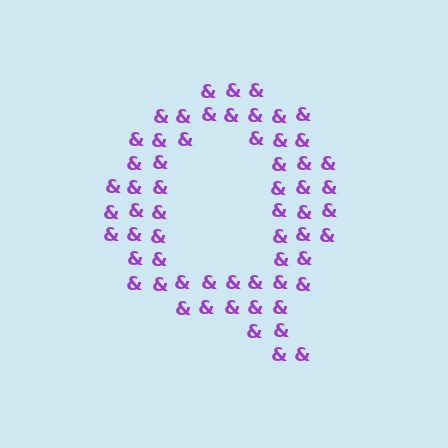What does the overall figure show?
The overall figure shows the letter Q.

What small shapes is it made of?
It is made of small ampersands.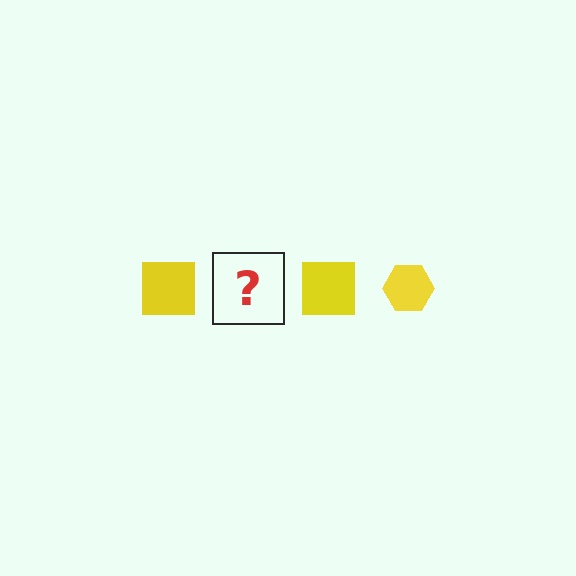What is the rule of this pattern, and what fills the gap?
The rule is that the pattern cycles through square, hexagon shapes in yellow. The gap should be filled with a yellow hexagon.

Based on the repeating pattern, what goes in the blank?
The blank should be a yellow hexagon.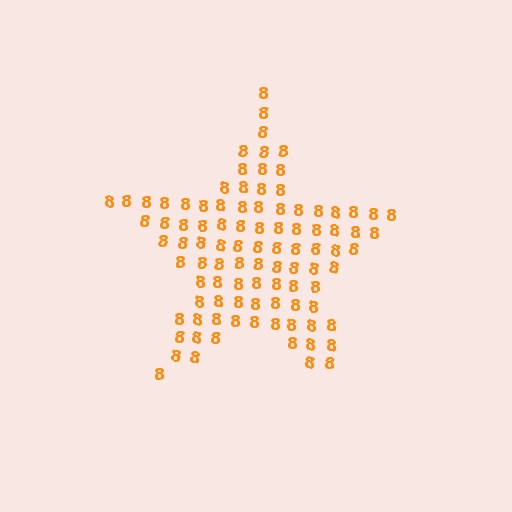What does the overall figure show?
The overall figure shows a star.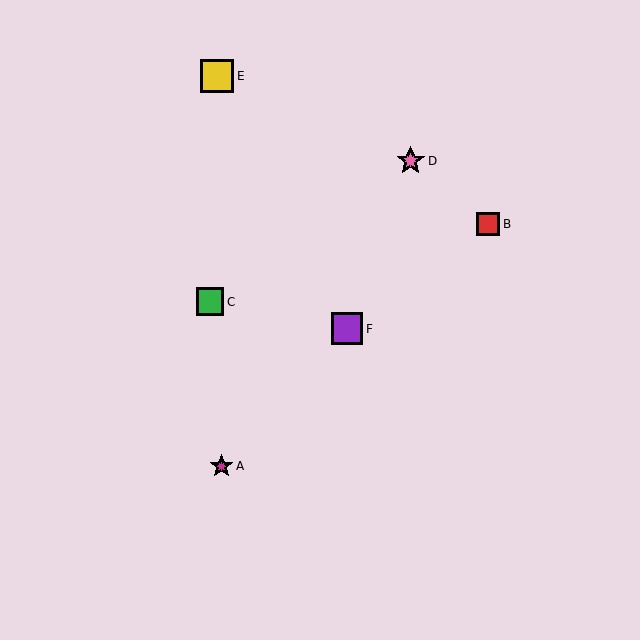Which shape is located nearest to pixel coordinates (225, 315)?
The green square (labeled C) at (210, 302) is nearest to that location.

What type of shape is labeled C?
Shape C is a green square.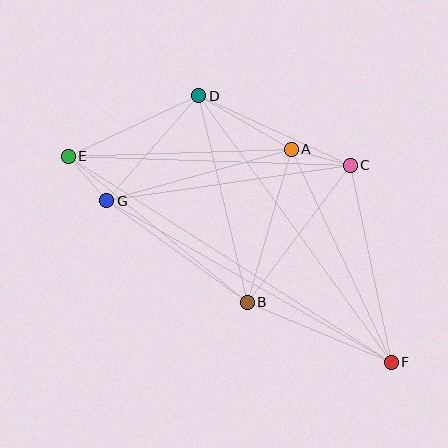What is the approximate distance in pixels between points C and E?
The distance between C and E is approximately 282 pixels.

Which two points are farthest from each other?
Points E and F are farthest from each other.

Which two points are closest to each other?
Points E and G are closest to each other.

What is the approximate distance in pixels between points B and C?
The distance between B and C is approximately 171 pixels.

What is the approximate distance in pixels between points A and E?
The distance between A and E is approximately 223 pixels.